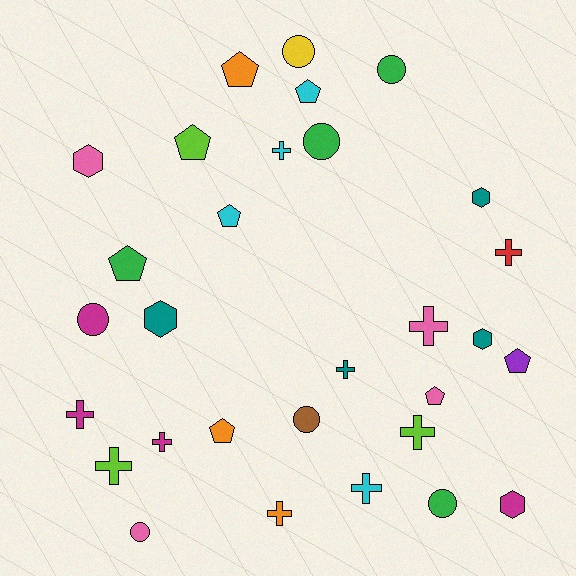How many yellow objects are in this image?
There is 1 yellow object.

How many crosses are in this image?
There are 10 crosses.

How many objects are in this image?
There are 30 objects.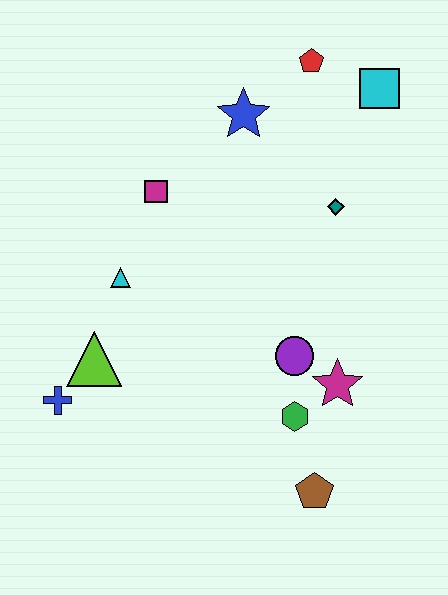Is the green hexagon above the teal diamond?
No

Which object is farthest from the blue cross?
The cyan square is farthest from the blue cross.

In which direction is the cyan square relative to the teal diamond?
The cyan square is above the teal diamond.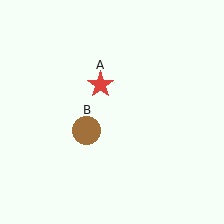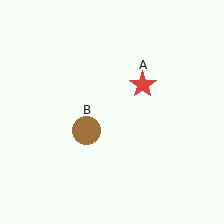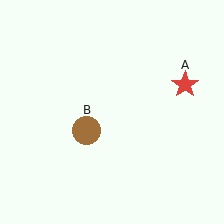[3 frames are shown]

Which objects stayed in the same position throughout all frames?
Brown circle (object B) remained stationary.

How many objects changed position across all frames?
1 object changed position: red star (object A).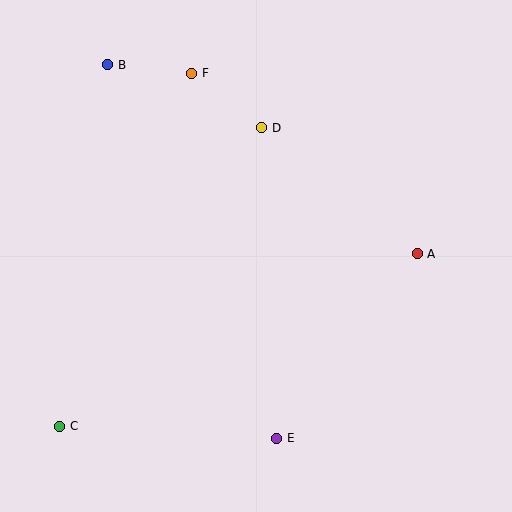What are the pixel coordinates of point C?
Point C is at (60, 426).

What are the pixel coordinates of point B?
Point B is at (108, 65).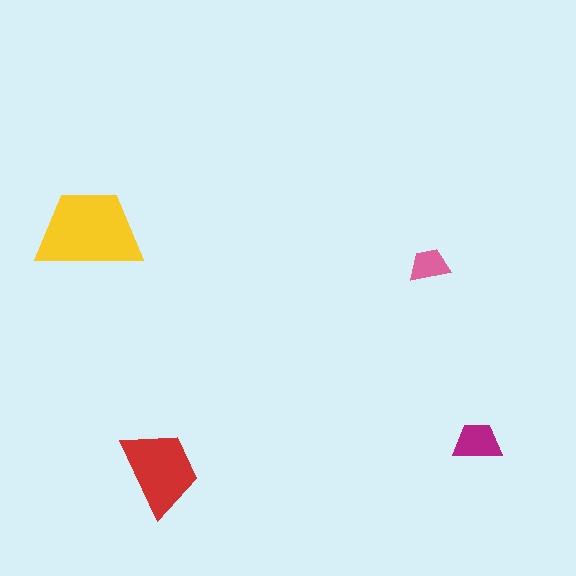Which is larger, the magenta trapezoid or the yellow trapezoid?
The yellow one.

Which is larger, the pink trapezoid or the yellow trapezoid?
The yellow one.